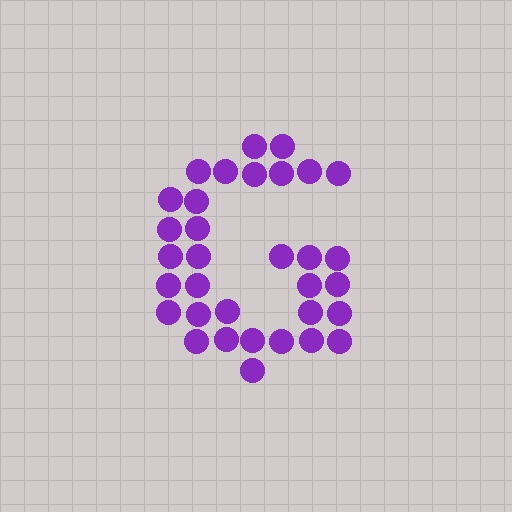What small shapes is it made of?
It is made of small circles.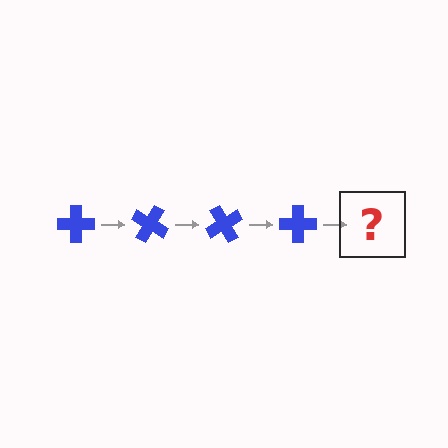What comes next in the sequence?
The next element should be a blue cross rotated 120 degrees.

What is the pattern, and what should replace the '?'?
The pattern is that the cross rotates 30 degrees each step. The '?' should be a blue cross rotated 120 degrees.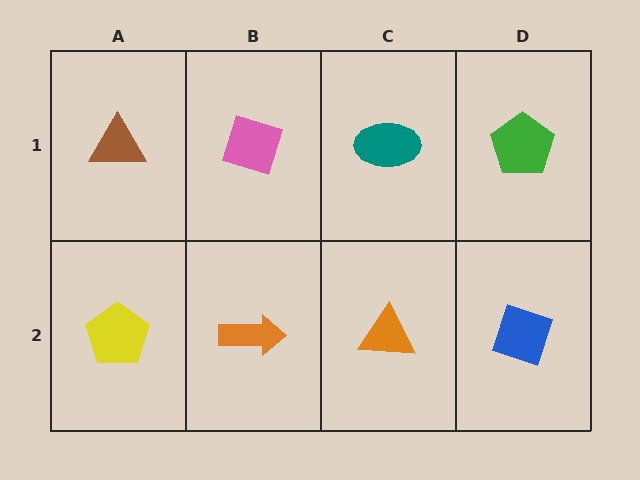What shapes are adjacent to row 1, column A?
A yellow pentagon (row 2, column A), a pink diamond (row 1, column B).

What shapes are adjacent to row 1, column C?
An orange triangle (row 2, column C), a pink diamond (row 1, column B), a green pentagon (row 1, column D).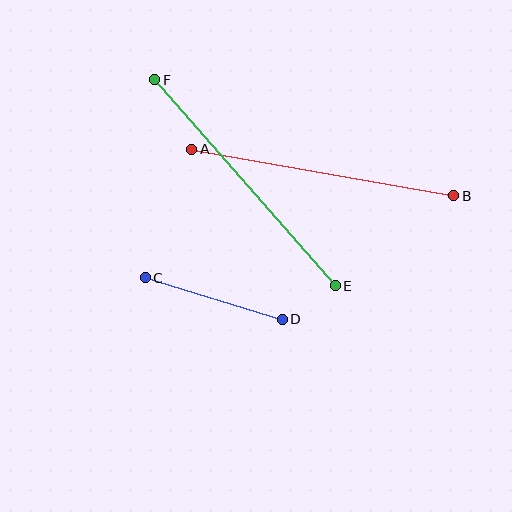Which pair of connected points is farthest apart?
Points E and F are farthest apart.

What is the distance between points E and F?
The distance is approximately 274 pixels.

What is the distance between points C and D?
The distance is approximately 143 pixels.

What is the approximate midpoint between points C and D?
The midpoint is at approximately (214, 299) pixels.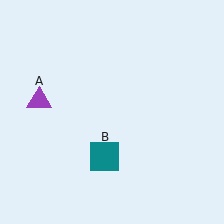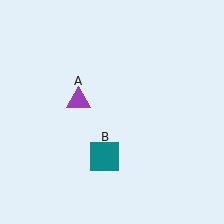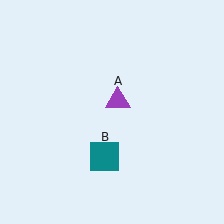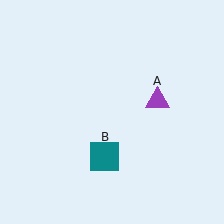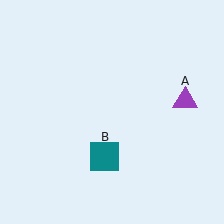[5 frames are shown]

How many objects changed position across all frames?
1 object changed position: purple triangle (object A).